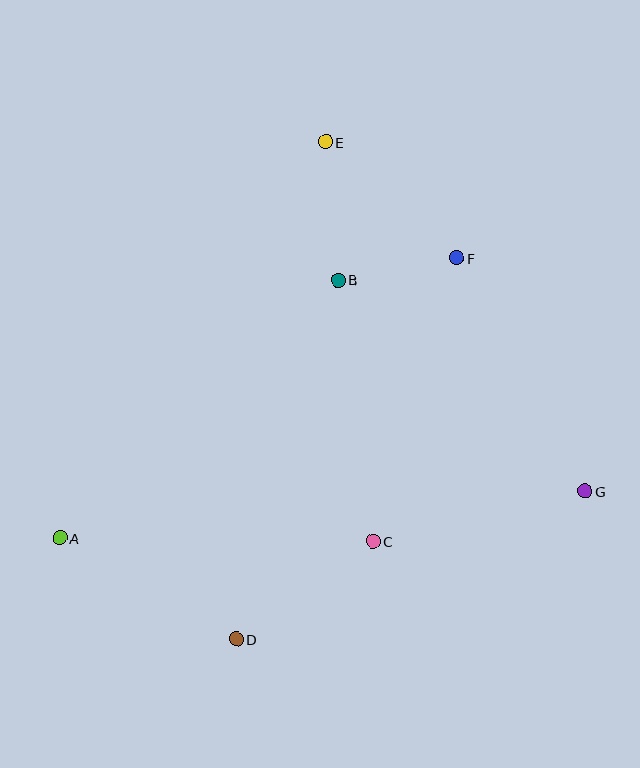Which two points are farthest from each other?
Points A and G are farthest from each other.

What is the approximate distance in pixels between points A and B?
The distance between A and B is approximately 379 pixels.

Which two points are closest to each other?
Points B and F are closest to each other.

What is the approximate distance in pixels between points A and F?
The distance between A and F is approximately 486 pixels.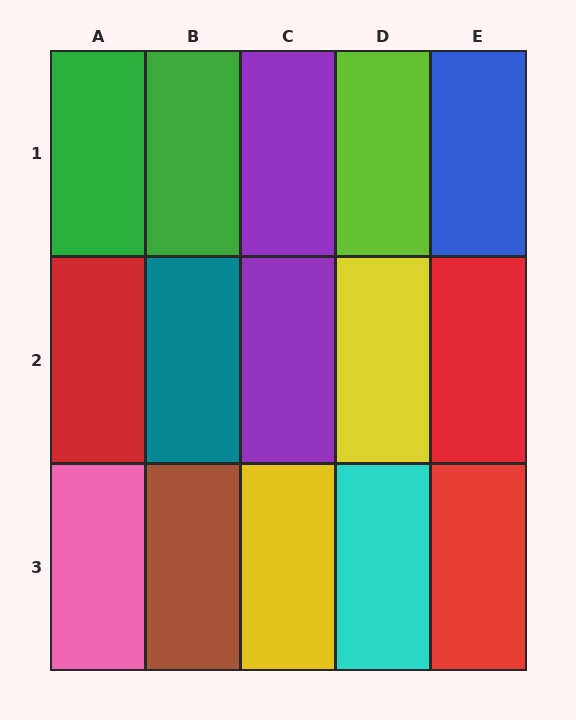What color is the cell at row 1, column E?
Blue.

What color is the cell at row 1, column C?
Purple.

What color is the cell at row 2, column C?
Purple.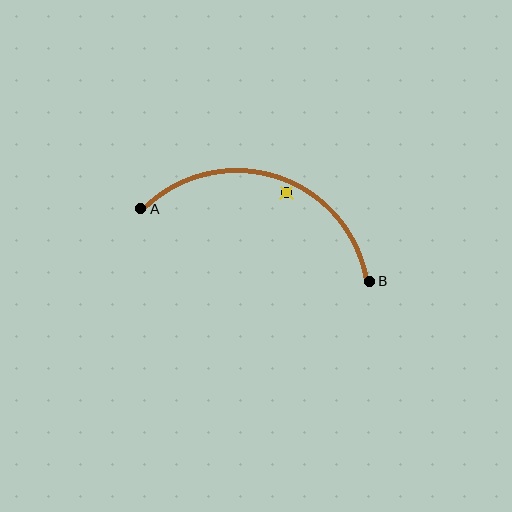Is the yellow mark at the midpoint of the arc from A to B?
No — the yellow mark does not lie on the arc at all. It sits slightly inside the curve.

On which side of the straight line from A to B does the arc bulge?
The arc bulges above the straight line connecting A and B.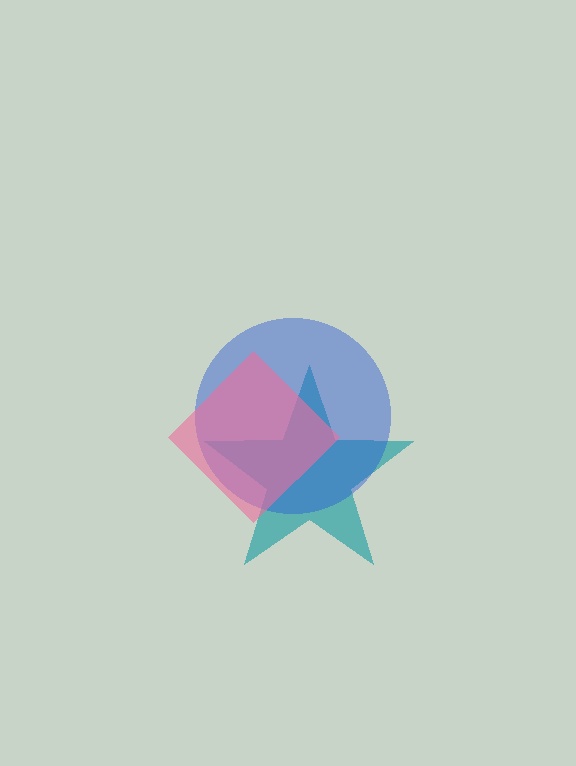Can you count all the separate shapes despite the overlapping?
Yes, there are 3 separate shapes.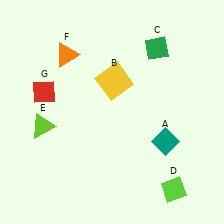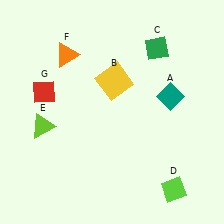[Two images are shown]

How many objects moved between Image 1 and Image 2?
1 object moved between the two images.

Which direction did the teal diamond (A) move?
The teal diamond (A) moved up.